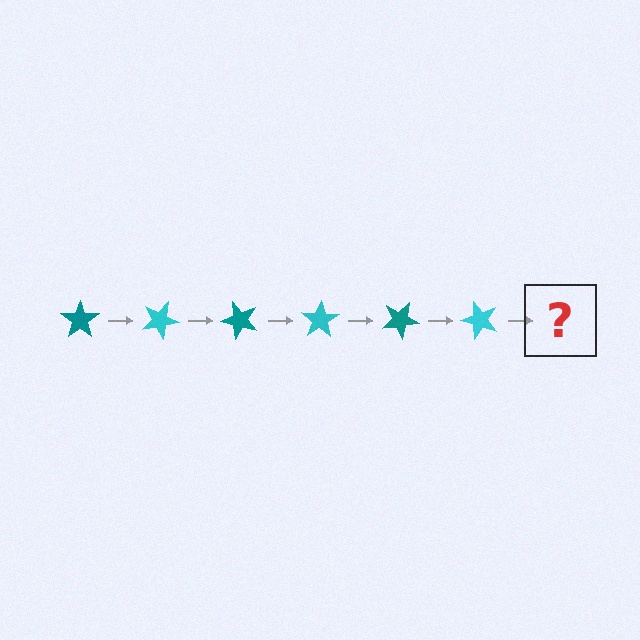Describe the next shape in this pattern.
It should be a teal star, rotated 150 degrees from the start.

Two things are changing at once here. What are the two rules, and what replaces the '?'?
The two rules are that it rotates 25 degrees each step and the color cycles through teal and cyan. The '?' should be a teal star, rotated 150 degrees from the start.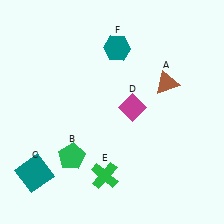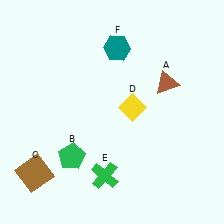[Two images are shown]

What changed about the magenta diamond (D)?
In Image 1, D is magenta. In Image 2, it changed to yellow.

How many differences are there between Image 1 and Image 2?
There are 2 differences between the two images.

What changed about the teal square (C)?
In Image 1, C is teal. In Image 2, it changed to brown.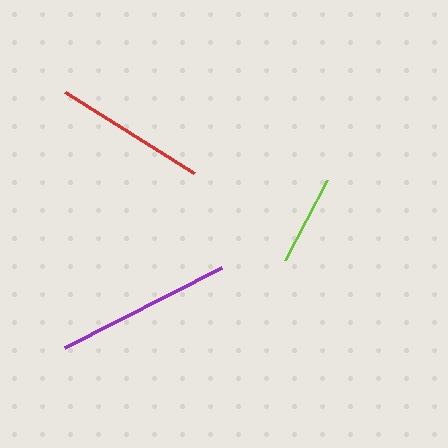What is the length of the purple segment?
The purple segment is approximately 176 pixels long.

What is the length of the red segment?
The red segment is approximately 152 pixels long.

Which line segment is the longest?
The purple line is the longest at approximately 176 pixels.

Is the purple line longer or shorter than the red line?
The purple line is longer than the red line.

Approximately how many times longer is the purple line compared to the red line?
The purple line is approximately 1.2 times the length of the red line.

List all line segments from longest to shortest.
From longest to shortest: purple, red, lime.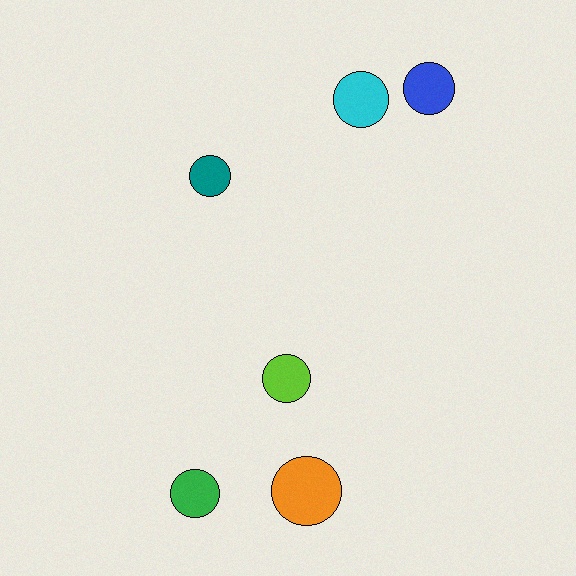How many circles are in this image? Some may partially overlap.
There are 6 circles.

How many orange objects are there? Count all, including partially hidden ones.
There is 1 orange object.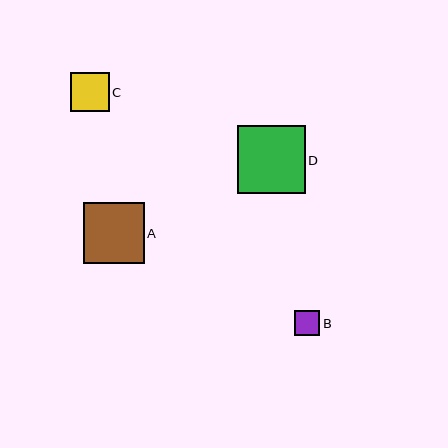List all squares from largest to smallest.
From largest to smallest: D, A, C, B.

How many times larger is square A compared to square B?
Square A is approximately 2.4 times the size of square B.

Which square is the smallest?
Square B is the smallest with a size of approximately 25 pixels.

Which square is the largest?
Square D is the largest with a size of approximately 68 pixels.